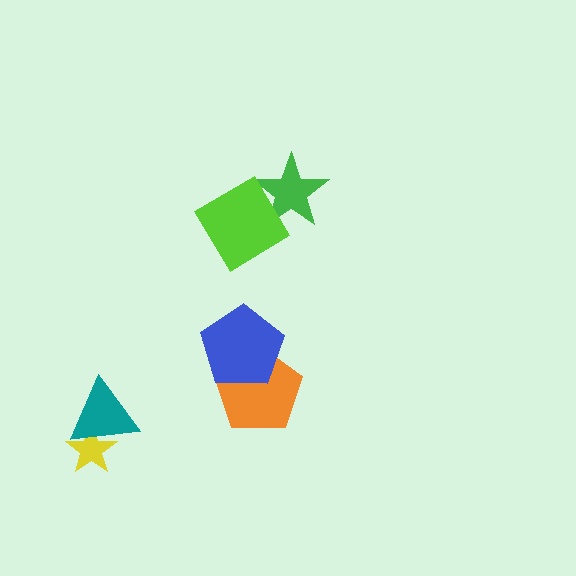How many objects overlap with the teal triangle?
1 object overlaps with the teal triangle.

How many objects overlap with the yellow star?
1 object overlaps with the yellow star.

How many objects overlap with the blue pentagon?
1 object overlaps with the blue pentagon.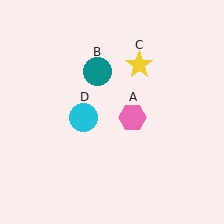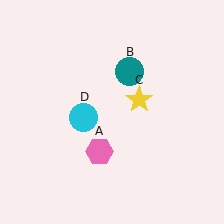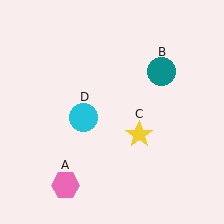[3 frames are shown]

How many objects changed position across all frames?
3 objects changed position: pink hexagon (object A), teal circle (object B), yellow star (object C).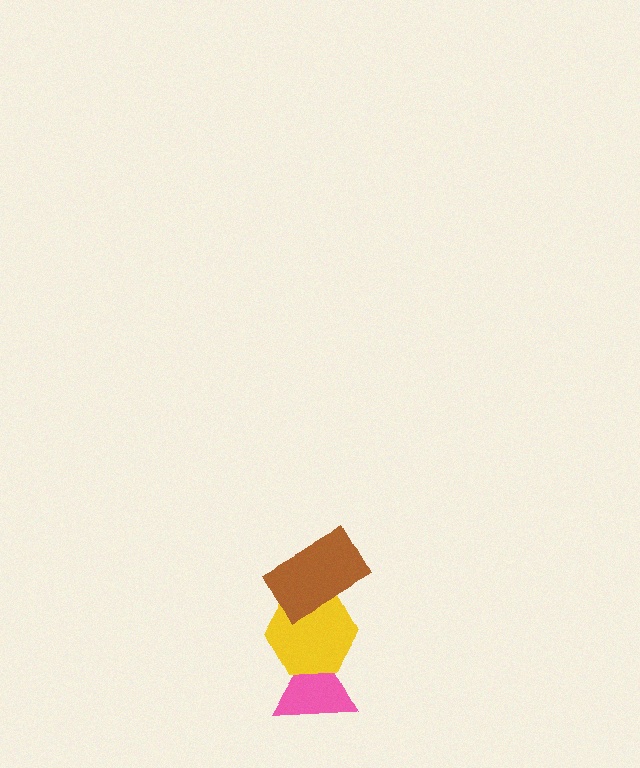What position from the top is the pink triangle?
The pink triangle is 3rd from the top.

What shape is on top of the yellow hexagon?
The brown rectangle is on top of the yellow hexagon.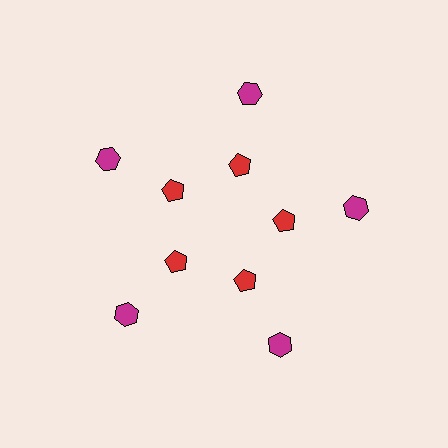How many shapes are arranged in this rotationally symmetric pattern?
There are 10 shapes, arranged in 5 groups of 2.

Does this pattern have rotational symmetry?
Yes, this pattern has 5-fold rotational symmetry. It looks the same after rotating 72 degrees around the center.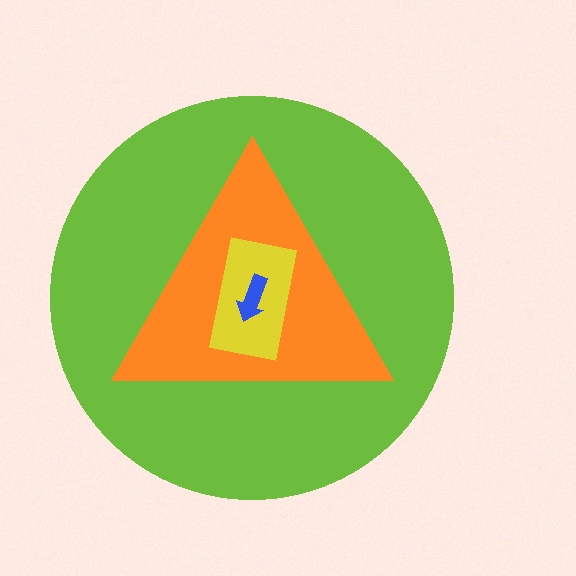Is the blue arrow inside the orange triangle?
Yes.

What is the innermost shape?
The blue arrow.